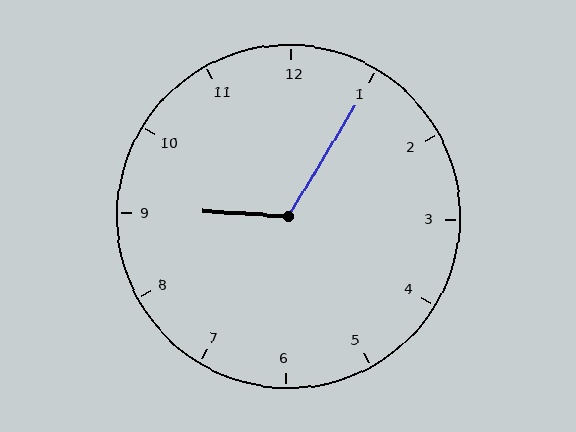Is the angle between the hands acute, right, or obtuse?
It is obtuse.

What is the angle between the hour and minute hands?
Approximately 118 degrees.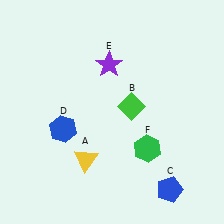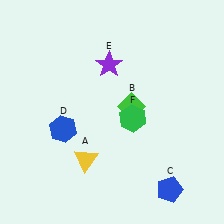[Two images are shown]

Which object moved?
The green hexagon (F) moved up.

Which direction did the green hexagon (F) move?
The green hexagon (F) moved up.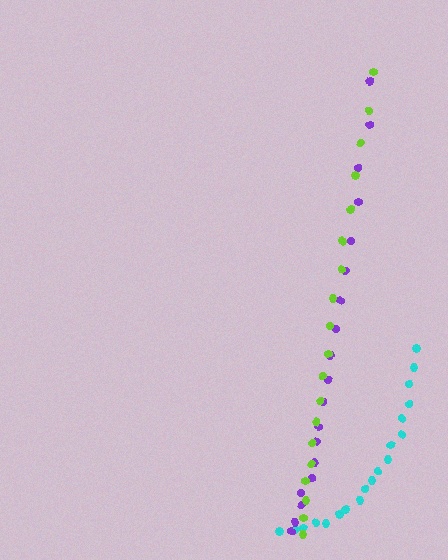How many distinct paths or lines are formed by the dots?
There are 3 distinct paths.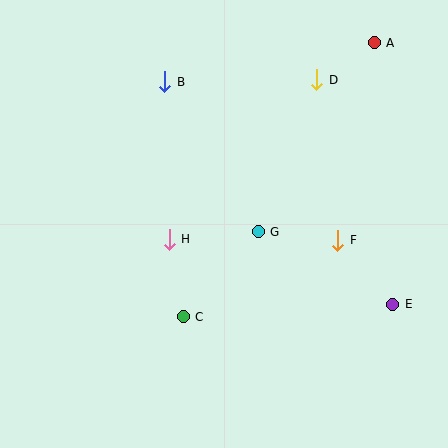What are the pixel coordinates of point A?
Point A is at (374, 43).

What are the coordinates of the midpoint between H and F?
The midpoint between H and F is at (254, 240).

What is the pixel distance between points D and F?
The distance between D and F is 162 pixels.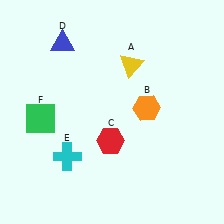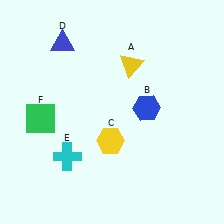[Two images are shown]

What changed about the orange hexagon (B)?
In Image 1, B is orange. In Image 2, it changed to blue.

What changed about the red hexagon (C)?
In Image 1, C is red. In Image 2, it changed to yellow.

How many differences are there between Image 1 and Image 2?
There are 2 differences between the two images.